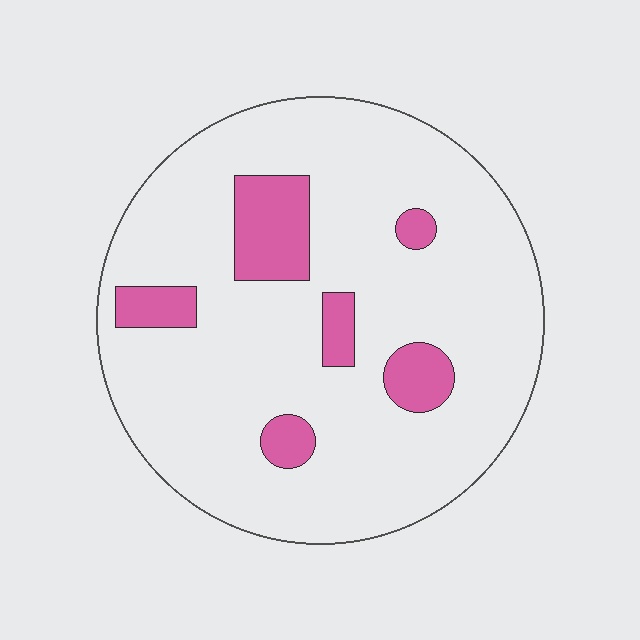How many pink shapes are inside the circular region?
6.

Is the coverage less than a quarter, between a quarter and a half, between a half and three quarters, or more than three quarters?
Less than a quarter.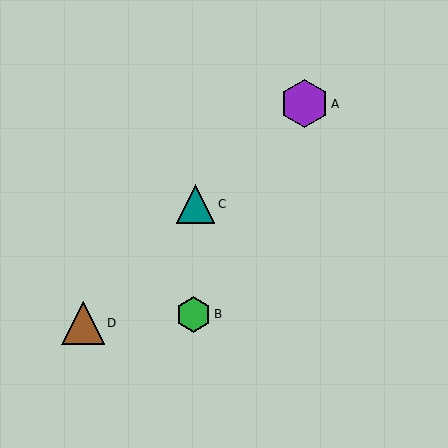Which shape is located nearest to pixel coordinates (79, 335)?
The brown triangle (labeled D) at (83, 323) is nearest to that location.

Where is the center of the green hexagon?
The center of the green hexagon is at (194, 314).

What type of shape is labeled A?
Shape A is a purple hexagon.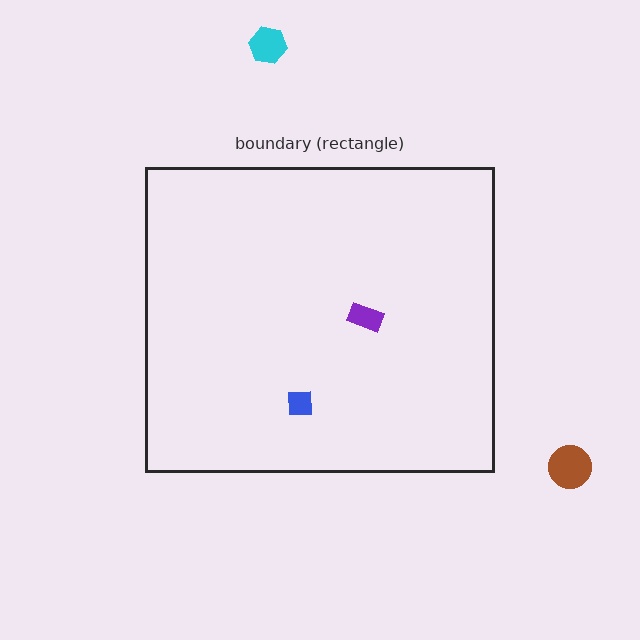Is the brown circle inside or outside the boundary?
Outside.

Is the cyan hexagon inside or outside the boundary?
Outside.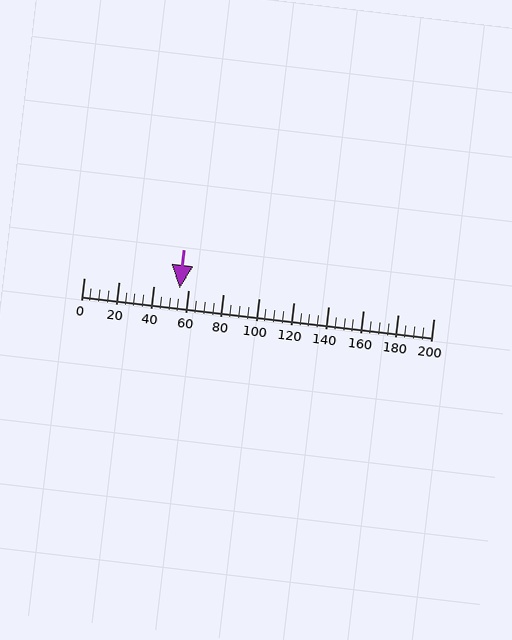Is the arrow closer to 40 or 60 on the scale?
The arrow is closer to 60.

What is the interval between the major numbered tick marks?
The major tick marks are spaced 20 units apart.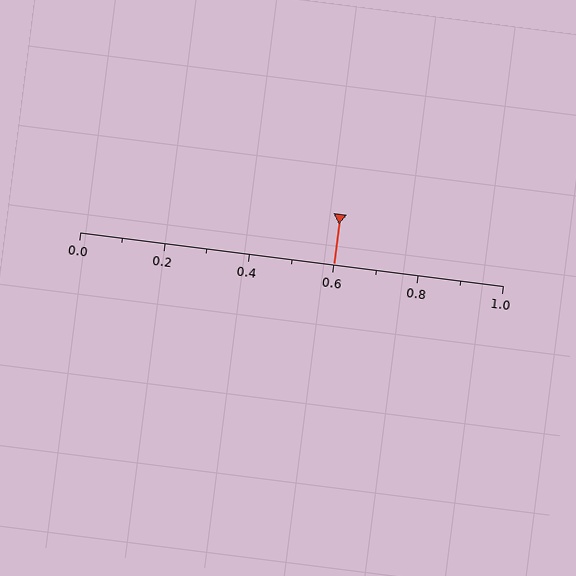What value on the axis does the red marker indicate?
The marker indicates approximately 0.6.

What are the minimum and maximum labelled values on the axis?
The axis runs from 0.0 to 1.0.